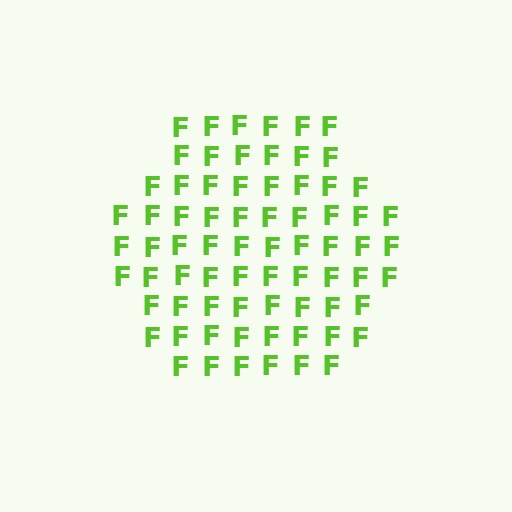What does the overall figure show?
The overall figure shows a hexagon.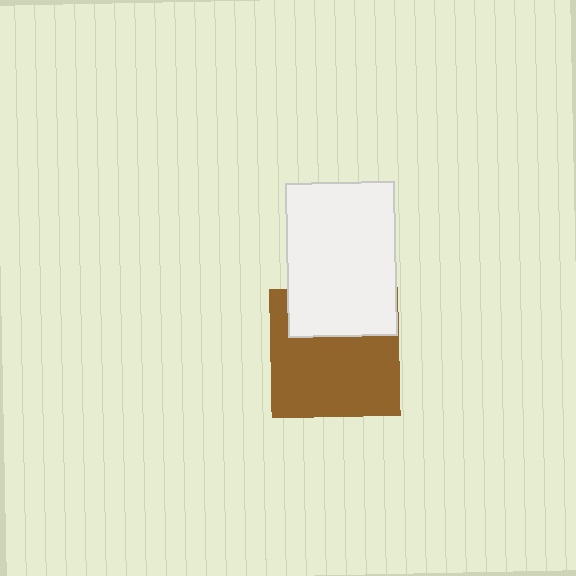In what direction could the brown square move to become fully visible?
The brown square could move down. That would shift it out from behind the white rectangle entirely.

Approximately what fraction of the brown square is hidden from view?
Roughly 32% of the brown square is hidden behind the white rectangle.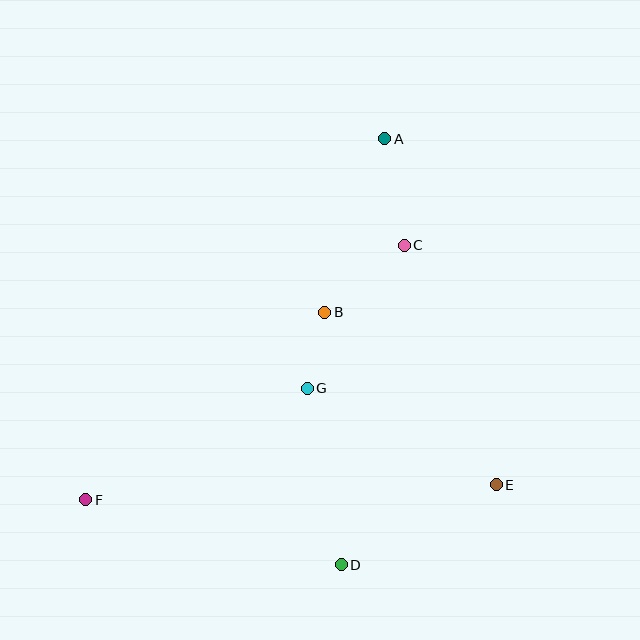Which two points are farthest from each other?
Points A and F are farthest from each other.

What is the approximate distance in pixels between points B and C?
The distance between B and C is approximately 104 pixels.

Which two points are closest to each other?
Points B and G are closest to each other.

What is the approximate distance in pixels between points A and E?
The distance between A and E is approximately 363 pixels.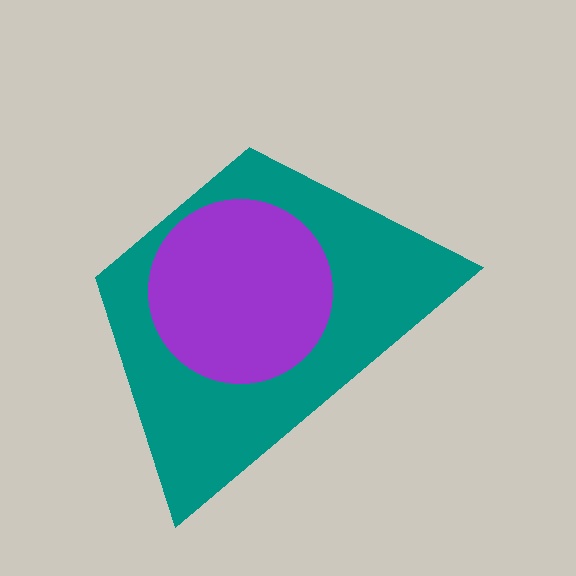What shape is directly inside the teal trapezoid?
The purple circle.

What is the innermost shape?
The purple circle.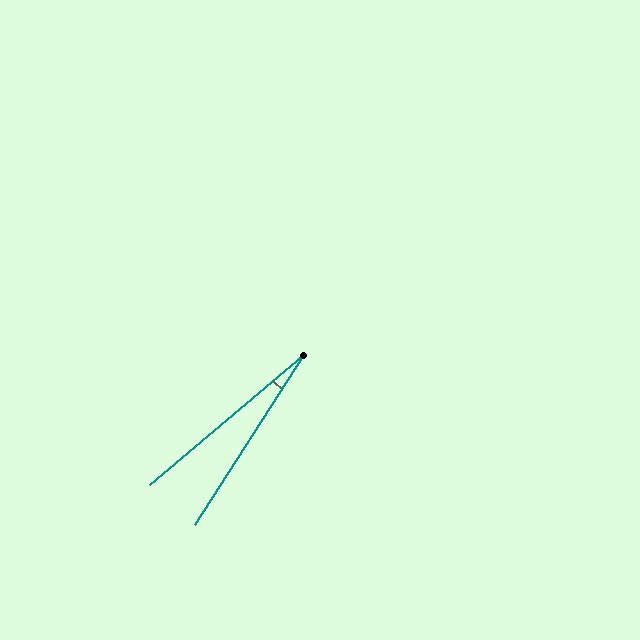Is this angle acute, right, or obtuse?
It is acute.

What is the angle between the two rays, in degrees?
Approximately 17 degrees.